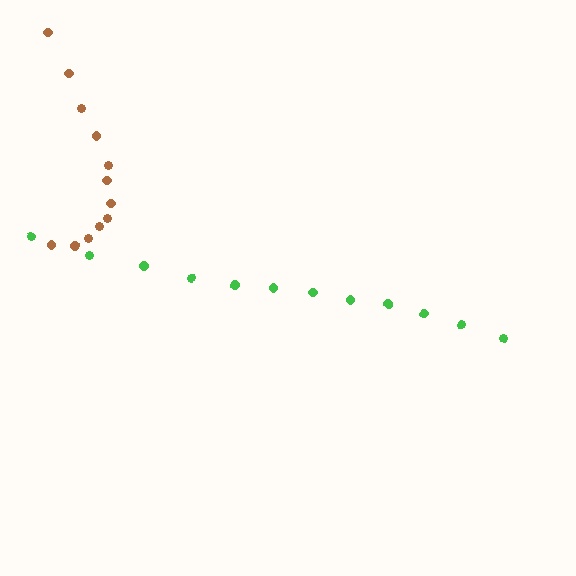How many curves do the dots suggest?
There are 2 distinct paths.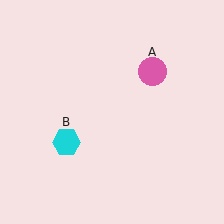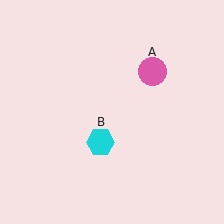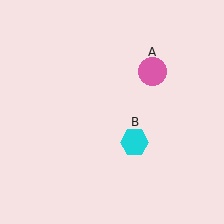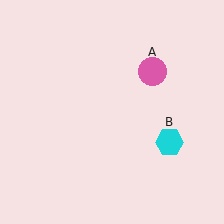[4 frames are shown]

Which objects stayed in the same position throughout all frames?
Pink circle (object A) remained stationary.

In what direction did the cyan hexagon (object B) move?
The cyan hexagon (object B) moved right.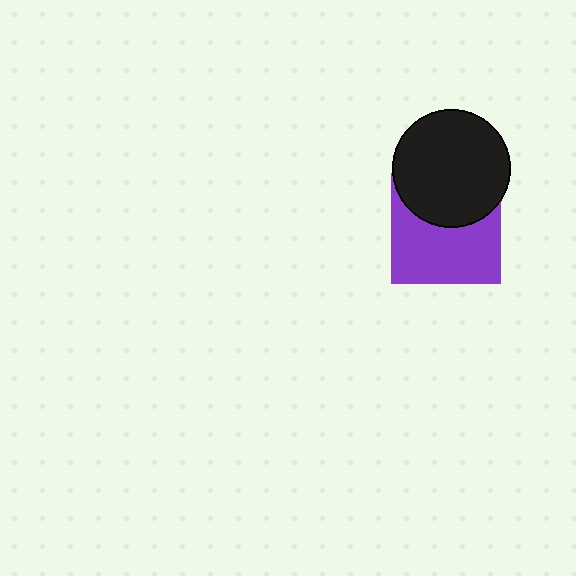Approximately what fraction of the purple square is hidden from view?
Roughly 40% of the purple square is hidden behind the black circle.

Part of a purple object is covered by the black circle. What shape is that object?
It is a square.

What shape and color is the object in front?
The object in front is a black circle.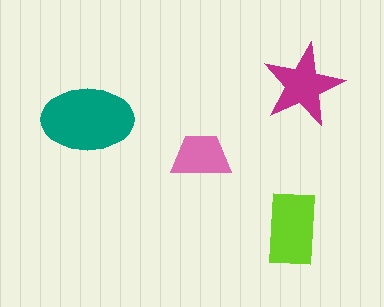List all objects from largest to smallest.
The teal ellipse, the lime rectangle, the magenta star, the pink trapezoid.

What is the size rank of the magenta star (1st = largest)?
3rd.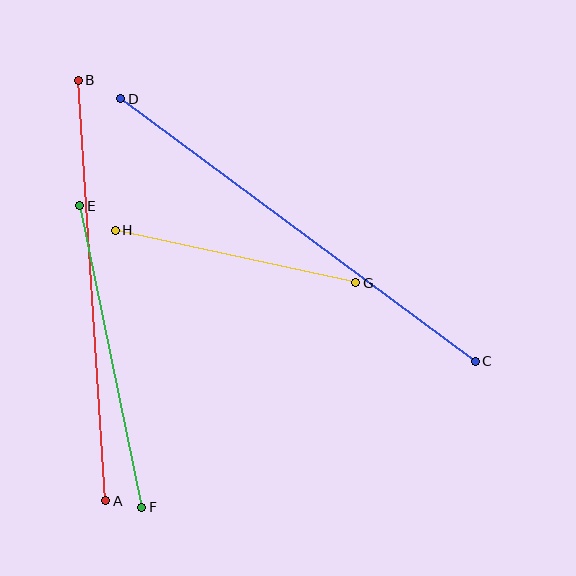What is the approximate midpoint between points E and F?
The midpoint is at approximately (111, 357) pixels.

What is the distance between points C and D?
The distance is approximately 441 pixels.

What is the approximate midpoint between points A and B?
The midpoint is at approximately (92, 290) pixels.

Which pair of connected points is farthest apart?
Points C and D are farthest apart.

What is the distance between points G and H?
The distance is approximately 246 pixels.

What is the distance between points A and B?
The distance is approximately 422 pixels.